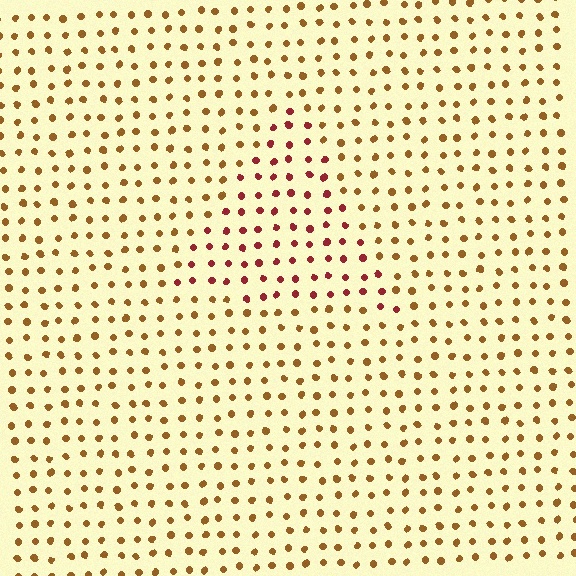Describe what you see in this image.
The image is filled with small brown elements in a uniform arrangement. A triangle-shaped region is visible where the elements are tinted to a slightly different hue, forming a subtle color boundary.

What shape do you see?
I see a triangle.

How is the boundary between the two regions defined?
The boundary is defined purely by a slight shift in hue (about 39 degrees). Spacing, size, and orientation are identical on both sides.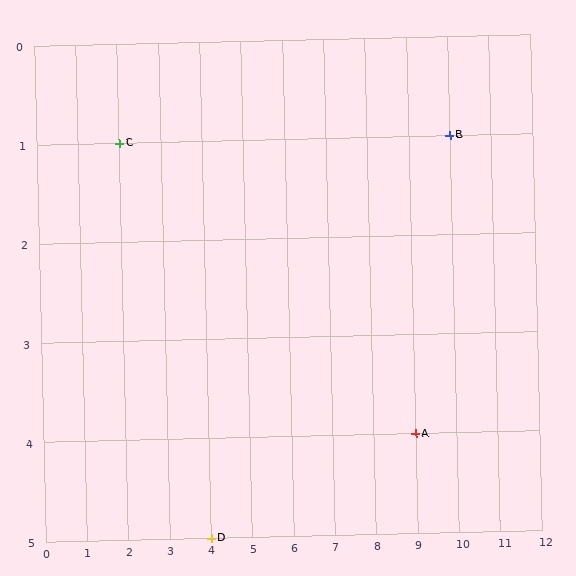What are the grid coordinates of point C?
Point C is at grid coordinates (2, 1).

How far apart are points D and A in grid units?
Points D and A are 5 columns and 1 row apart (about 5.1 grid units diagonally).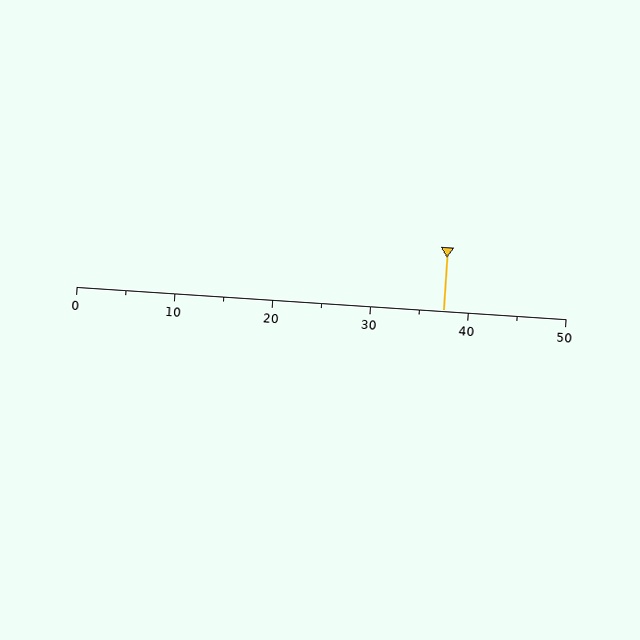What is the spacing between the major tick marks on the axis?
The major ticks are spaced 10 apart.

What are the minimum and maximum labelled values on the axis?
The axis runs from 0 to 50.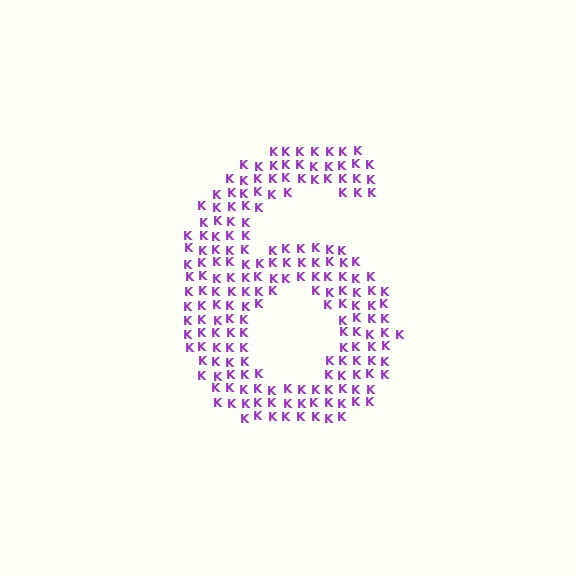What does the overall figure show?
The overall figure shows the digit 6.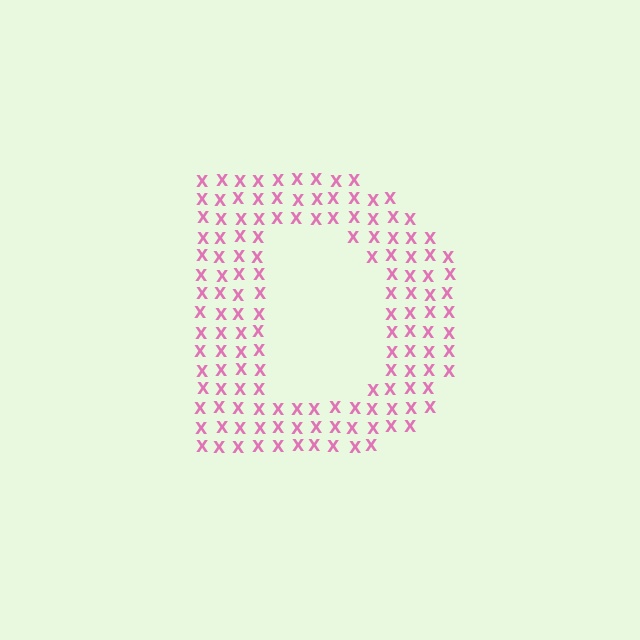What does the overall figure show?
The overall figure shows the letter D.